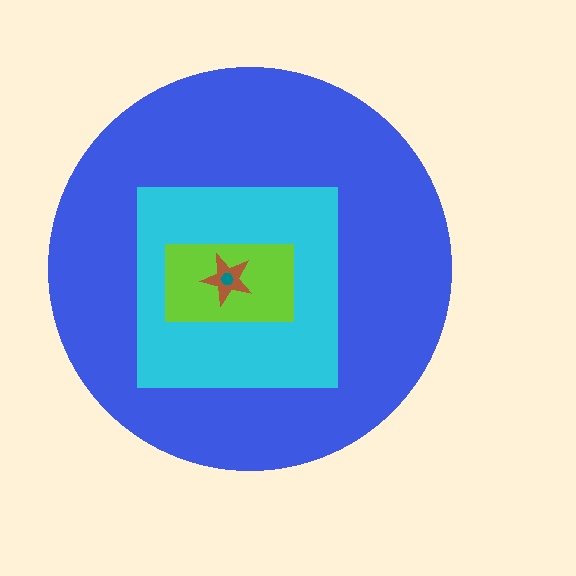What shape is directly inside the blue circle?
The cyan square.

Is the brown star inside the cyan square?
Yes.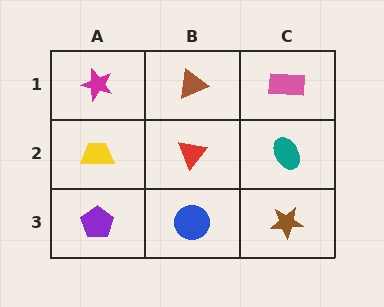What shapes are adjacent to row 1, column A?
A yellow trapezoid (row 2, column A), a brown triangle (row 1, column B).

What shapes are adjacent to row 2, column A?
A magenta star (row 1, column A), a purple pentagon (row 3, column A), a red triangle (row 2, column B).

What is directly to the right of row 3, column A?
A blue circle.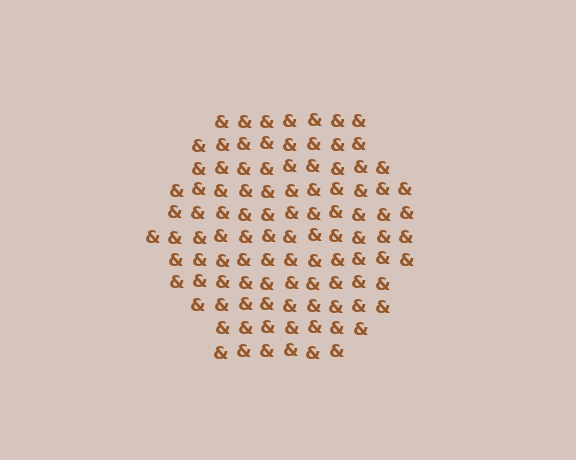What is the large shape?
The large shape is a hexagon.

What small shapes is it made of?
It is made of small ampersands.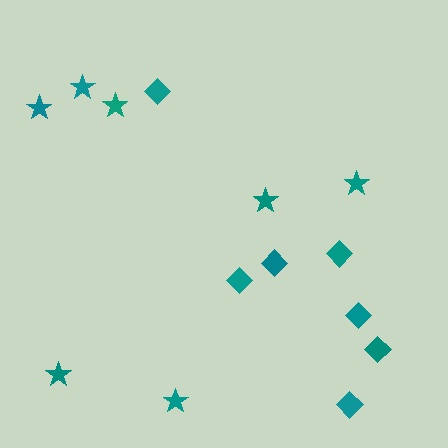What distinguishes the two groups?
There are 2 groups: one group of diamonds (7) and one group of stars (7).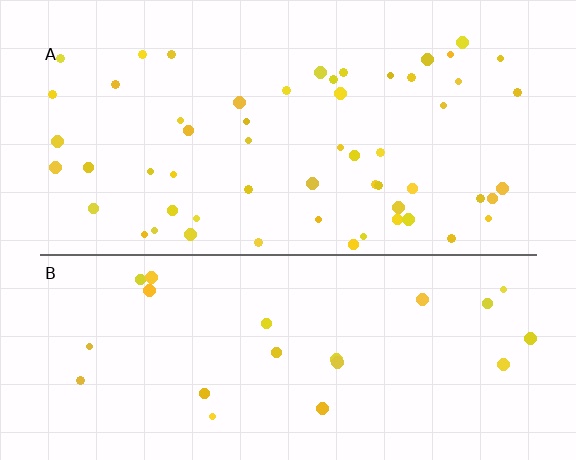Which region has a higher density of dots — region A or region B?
A (the top).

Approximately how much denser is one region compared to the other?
Approximately 2.5× — region A over region B.